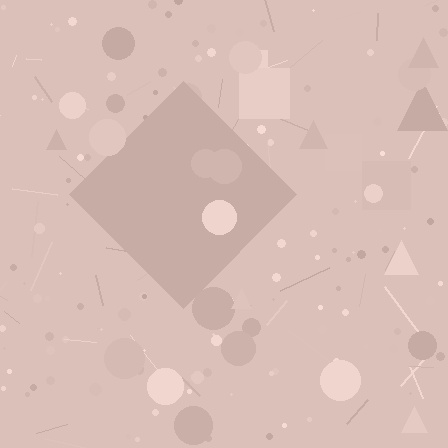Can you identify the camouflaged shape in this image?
The camouflaged shape is a diamond.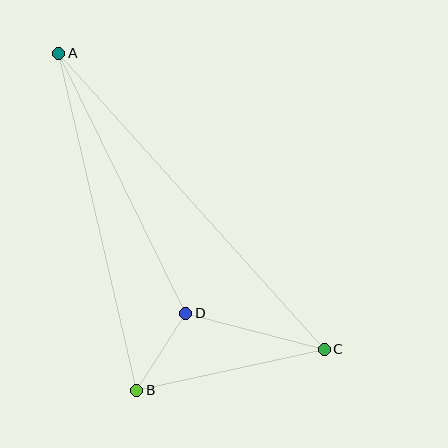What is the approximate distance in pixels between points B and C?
The distance between B and C is approximately 192 pixels.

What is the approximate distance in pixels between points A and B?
The distance between A and B is approximately 346 pixels.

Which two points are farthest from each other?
Points A and C are farthest from each other.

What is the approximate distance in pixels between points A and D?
The distance between A and D is approximately 289 pixels.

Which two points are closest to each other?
Points B and D are closest to each other.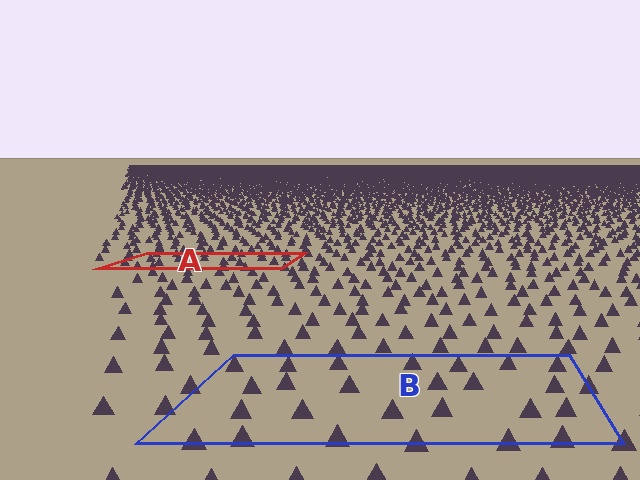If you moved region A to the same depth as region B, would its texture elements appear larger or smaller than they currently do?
They would appear larger. At a closer depth, the same texture elements are projected at a bigger on-screen size.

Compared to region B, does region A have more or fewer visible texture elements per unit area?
Region A has more texture elements per unit area — they are packed more densely because it is farther away.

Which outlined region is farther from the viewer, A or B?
Region A is farther from the viewer — the texture elements inside it appear smaller and more densely packed.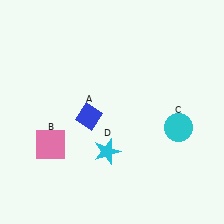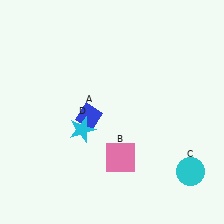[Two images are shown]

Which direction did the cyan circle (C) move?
The cyan circle (C) moved down.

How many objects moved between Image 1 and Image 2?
3 objects moved between the two images.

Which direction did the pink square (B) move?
The pink square (B) moved right.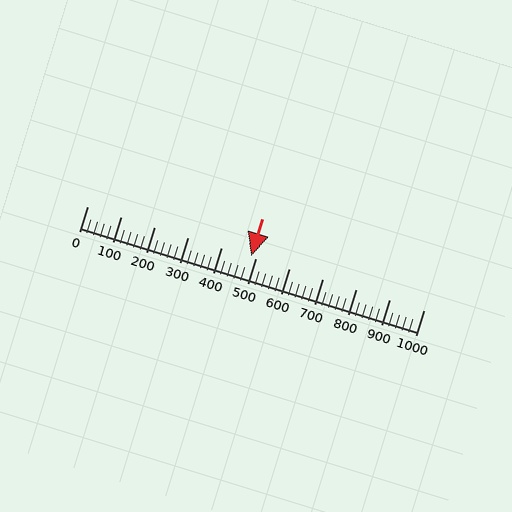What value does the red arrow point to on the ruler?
The red arrow points to approximately 487.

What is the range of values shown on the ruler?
The ruler shows values from 0 to 1000.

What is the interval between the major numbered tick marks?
The major tick marks are spaced 100 units apart.